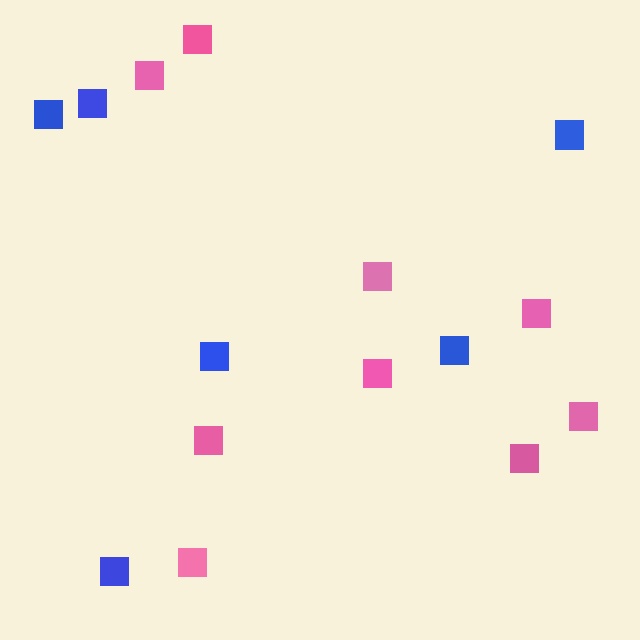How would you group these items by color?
There are 2 groups: one group of blue squares (6) and one group of pink squares (9).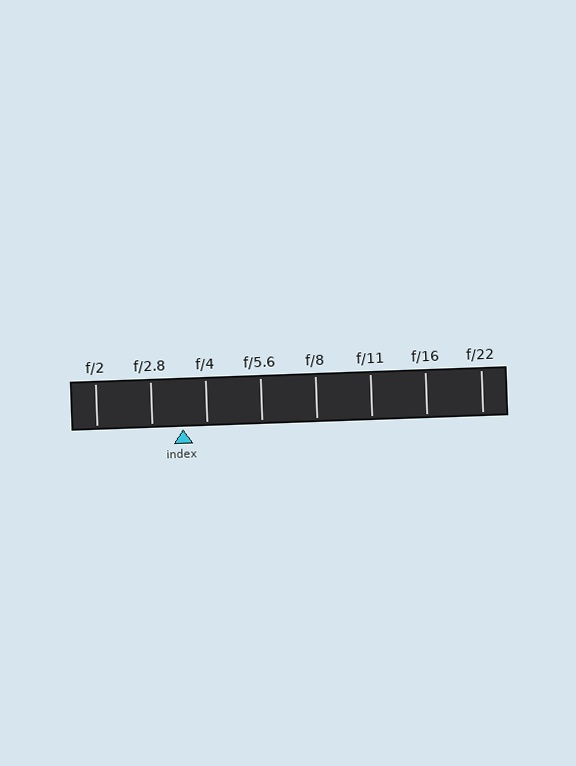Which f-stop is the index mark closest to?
The index mark is closest to f/4.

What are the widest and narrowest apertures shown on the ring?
The widest aperture shown is f/2 and the narrowest is f/22.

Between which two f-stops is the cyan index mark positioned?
The index mark is between f/2.8 and f/4.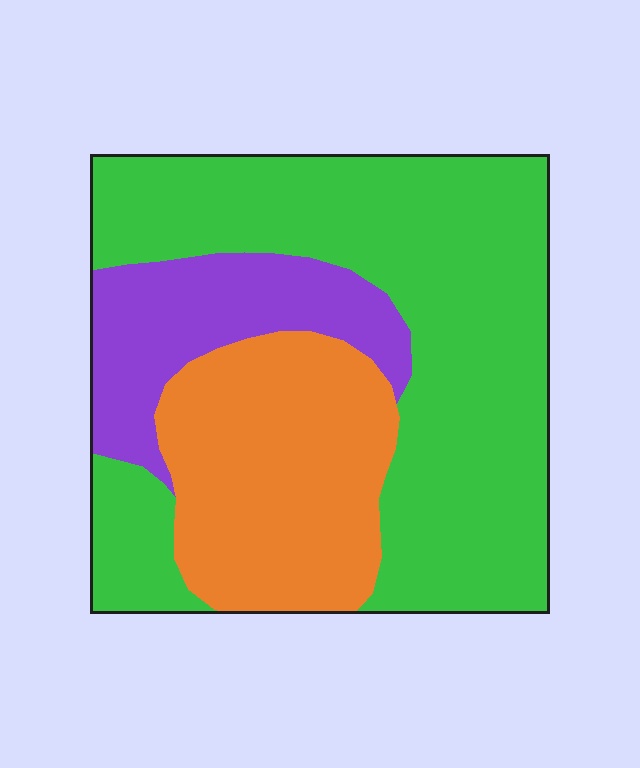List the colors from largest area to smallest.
From largest to smallest: green, orange, purple.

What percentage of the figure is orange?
Orange covers about 25% of the figure.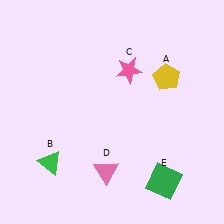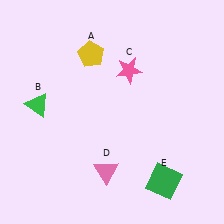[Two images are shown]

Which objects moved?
The objects that moved are: the yellow pentagon (A), the green triangle (B).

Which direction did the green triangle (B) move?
The green triangle (B) moved up.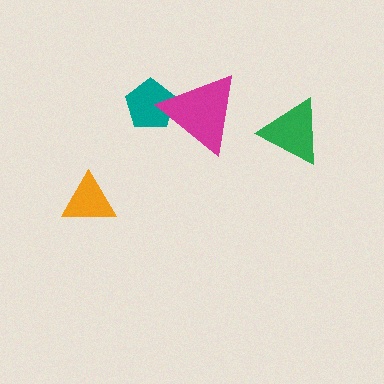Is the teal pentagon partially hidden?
Yes, it is partially covered by another shape.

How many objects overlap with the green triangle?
0 objects overlap with the green triangle.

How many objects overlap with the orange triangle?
0 objects overlap with the orange triangle.